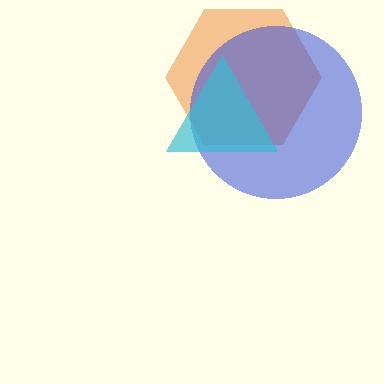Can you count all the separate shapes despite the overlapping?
Yes, there are 3 separate shapes.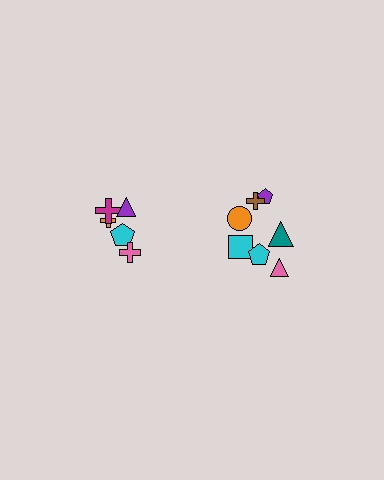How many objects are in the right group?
There are 7 objects.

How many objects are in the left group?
There are 5 objects.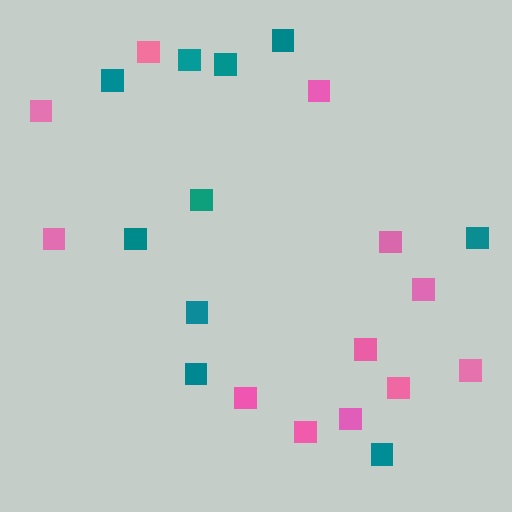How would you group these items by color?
There are 2 groups: one group of pink squares (12) and one group of teal squares (10).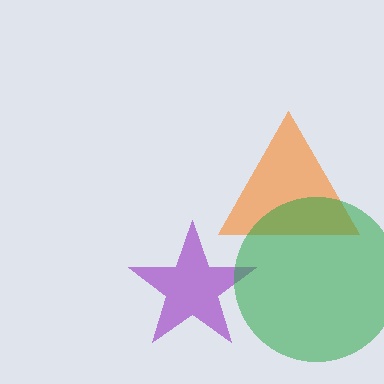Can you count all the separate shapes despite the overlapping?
Yes, there are 3 separate shapes.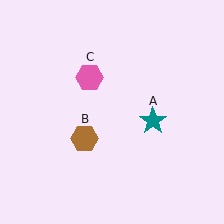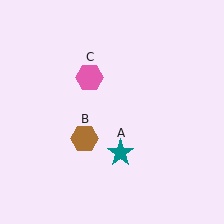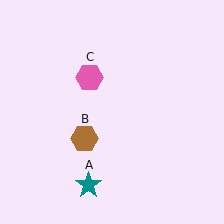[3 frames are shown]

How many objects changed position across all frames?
1 object changed position: teal star (object A).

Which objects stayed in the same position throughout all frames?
Brown hexagon (object B) and pink hexagon (object C) remained stationary.